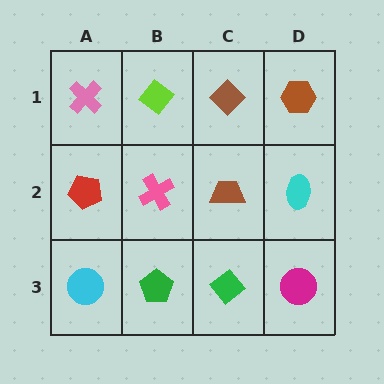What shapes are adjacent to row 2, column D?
A brown hexagon (row 1, column D), a magenta circle (row 3, column D), a brown trapezoid (row 2, column C).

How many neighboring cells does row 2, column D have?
3.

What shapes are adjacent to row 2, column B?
A lime diamond (row 1, column B), a green pentagon (row 3, column B), a red pentagon (row 2, column A), a brown trapezoid (row 2, column C).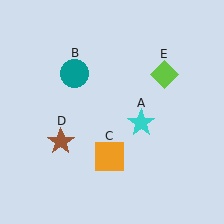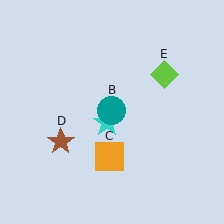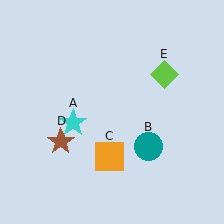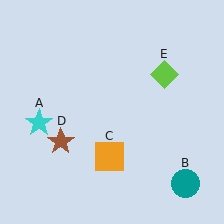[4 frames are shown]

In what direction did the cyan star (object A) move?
The cyan star (object A) moved left.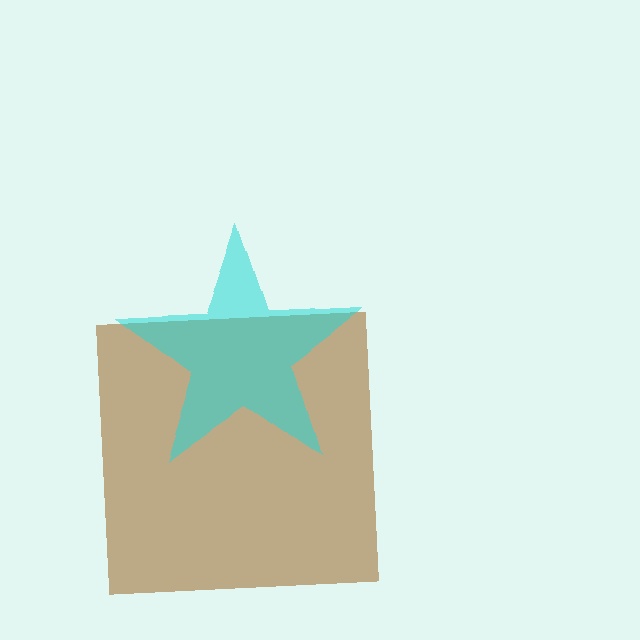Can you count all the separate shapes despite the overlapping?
Yes, there are 2 separate shapes.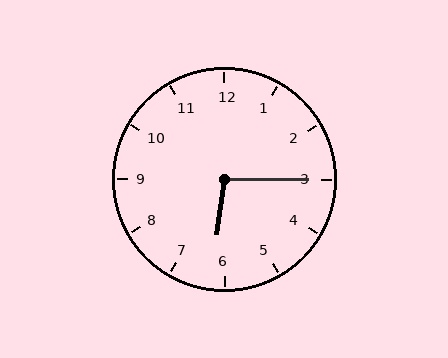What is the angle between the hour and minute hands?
Approximately 98 degrees.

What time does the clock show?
6:15.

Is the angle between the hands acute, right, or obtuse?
It is obtuse.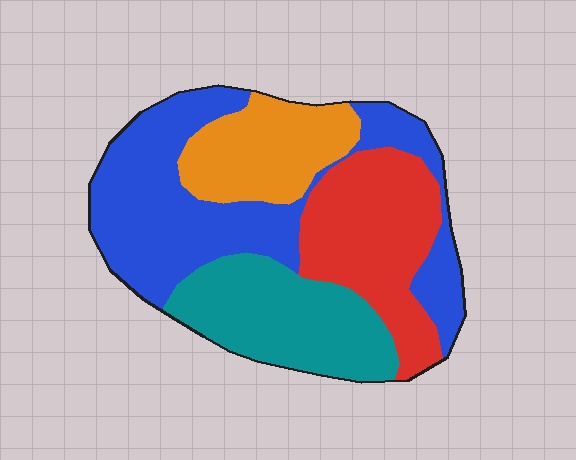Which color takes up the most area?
Blue, at roughly 40%.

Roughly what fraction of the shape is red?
Red covers roughly 25% of the shape.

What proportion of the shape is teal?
Teal covers 22% of the shape.